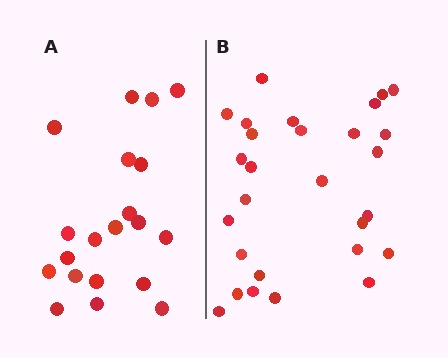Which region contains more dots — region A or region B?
Region B (the right region) has more dots.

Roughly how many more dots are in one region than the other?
Region B has roughly 8 or so more dots than region A.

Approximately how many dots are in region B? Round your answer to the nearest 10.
About 30 dots. (The exact count is 28, which rounds to 30.)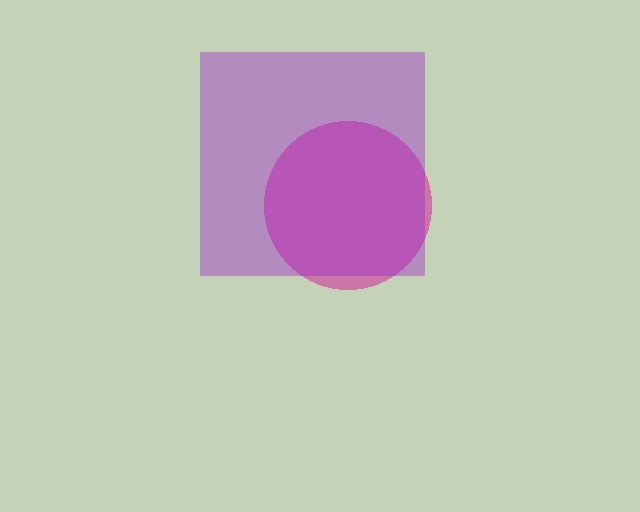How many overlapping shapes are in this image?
There are 2 overlapping shapes in the image.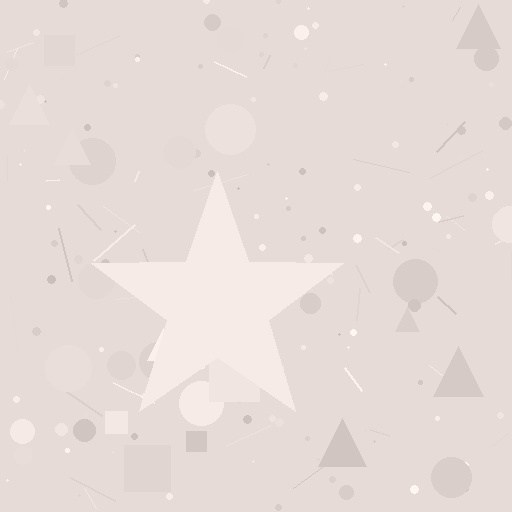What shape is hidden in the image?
A star is hidden in the image.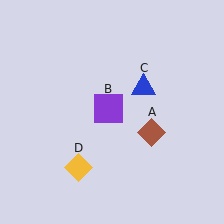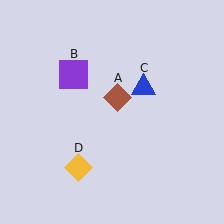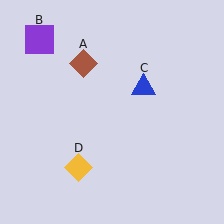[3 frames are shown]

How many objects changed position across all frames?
2 objects changed position: brown diamond (object A), purple square (object B).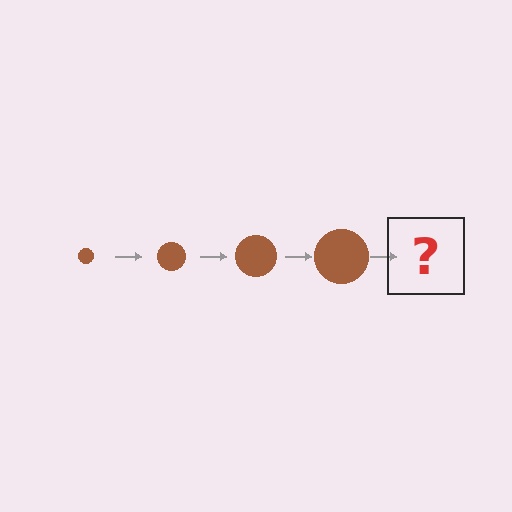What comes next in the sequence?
The next element should be a brown circle, larger than the previous one.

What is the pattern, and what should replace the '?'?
The pattern is that the circle gets progressively larger each step. The '?' should be a brown circle, larger than the previous one.